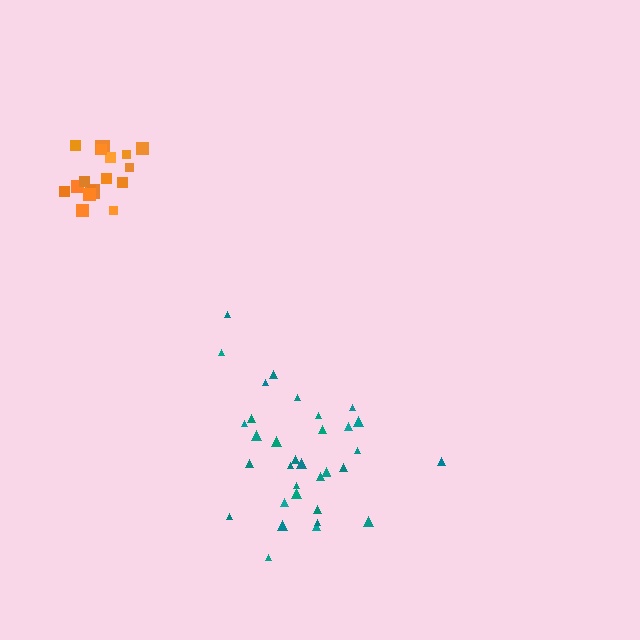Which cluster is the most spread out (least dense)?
Teal.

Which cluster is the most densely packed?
Orange.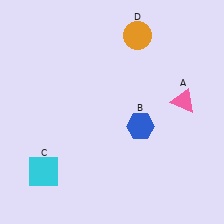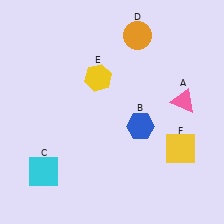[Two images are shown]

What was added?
A yellow hexagon (E), a yellow square (F) were added in Image 2.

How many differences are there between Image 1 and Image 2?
There are 2 differences between the two images.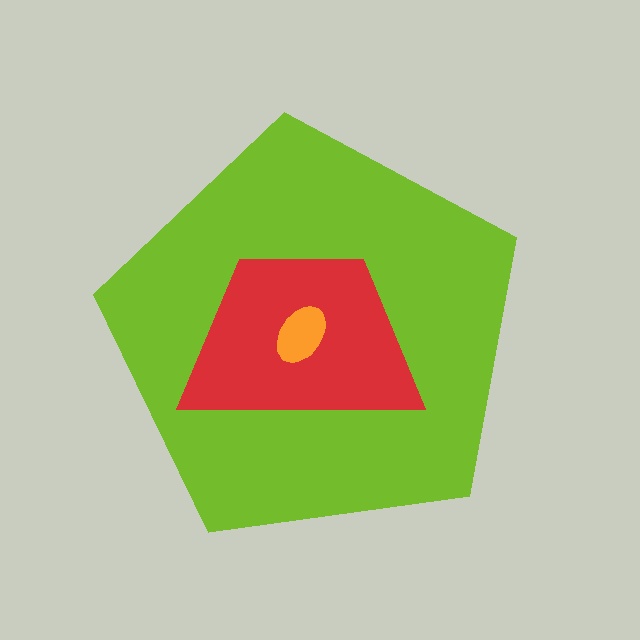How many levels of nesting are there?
3.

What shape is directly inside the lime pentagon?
The red trapezoid.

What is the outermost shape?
The lime pentagon.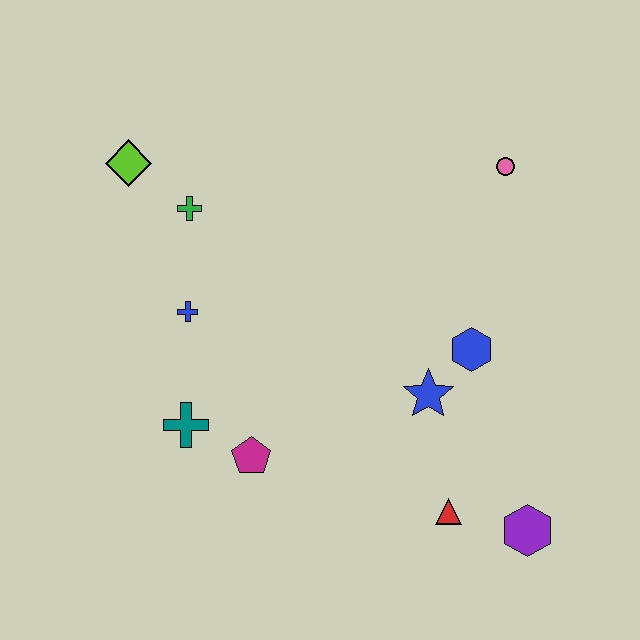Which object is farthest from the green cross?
The purple hexagon is farthest from the green cross.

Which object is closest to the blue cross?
The green cross is closest to the blue cross.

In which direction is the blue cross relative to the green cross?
The blue cross is below the green cross.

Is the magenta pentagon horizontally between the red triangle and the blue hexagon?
No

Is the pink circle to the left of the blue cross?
No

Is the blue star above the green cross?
No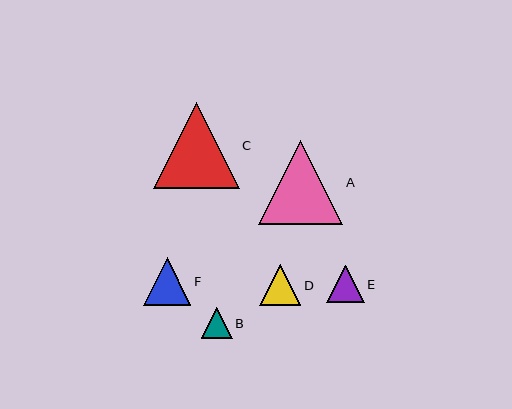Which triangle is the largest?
Triangle C is the largest with a size of approximately 86 pixels.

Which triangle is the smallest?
Triangle B is the smallest with a size of approximately 30 pixels.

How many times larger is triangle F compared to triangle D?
Triangle F is approximately 1.2 times the size of triangle D.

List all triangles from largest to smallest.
From largest to smallest: C, A, F, D, E, B.